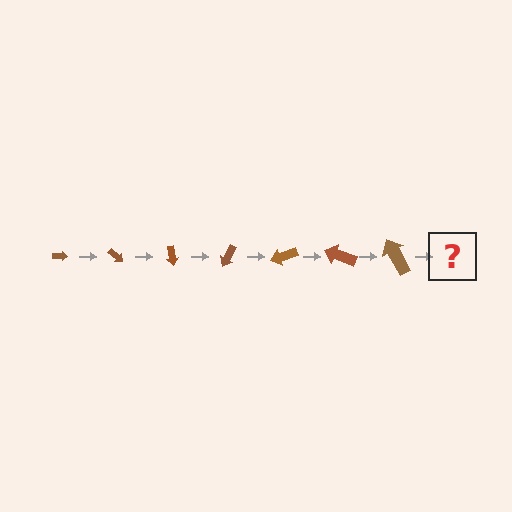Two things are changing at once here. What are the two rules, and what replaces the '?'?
The two rules are that the arrow grows larger each step and it rotates 40 degrees each step. The '?' should be an arrow, larger than the previous one and rotated 280 degrees from the start.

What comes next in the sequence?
The next element should be an arrow, larger than the previous one and rotated 280 degrees from the start.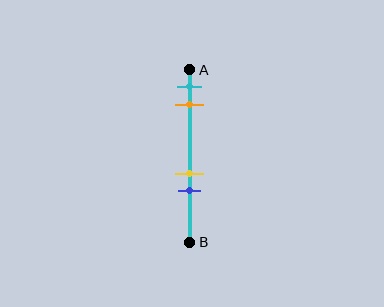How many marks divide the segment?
There are 4 marks dividing the segment.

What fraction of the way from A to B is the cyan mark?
The cyan mark is approximately 10% (0.1) of the way from A to B.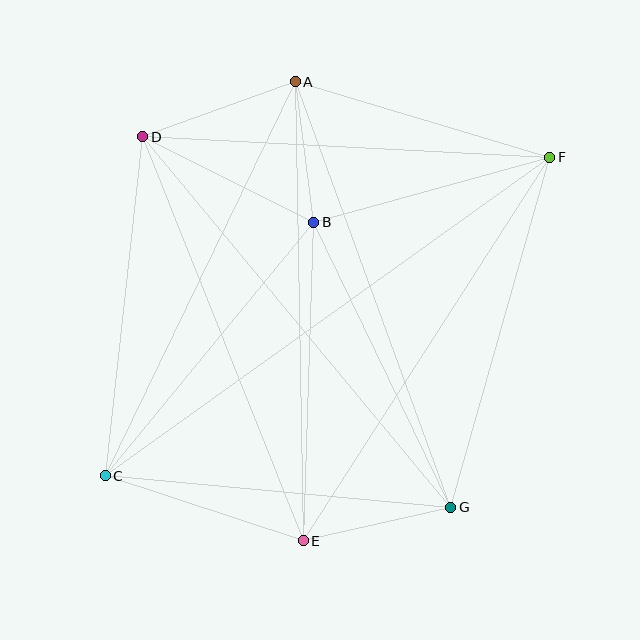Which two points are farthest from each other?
Points C and F are farthest from each other.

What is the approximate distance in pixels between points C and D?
The distance between C and D is approximately 341 pixels.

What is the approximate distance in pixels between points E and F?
The distance between E and F is approximately 456 pixels.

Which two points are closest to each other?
Points A and B are closest to each other.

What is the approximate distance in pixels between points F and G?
The distance between F and G is approximately 364 pixels.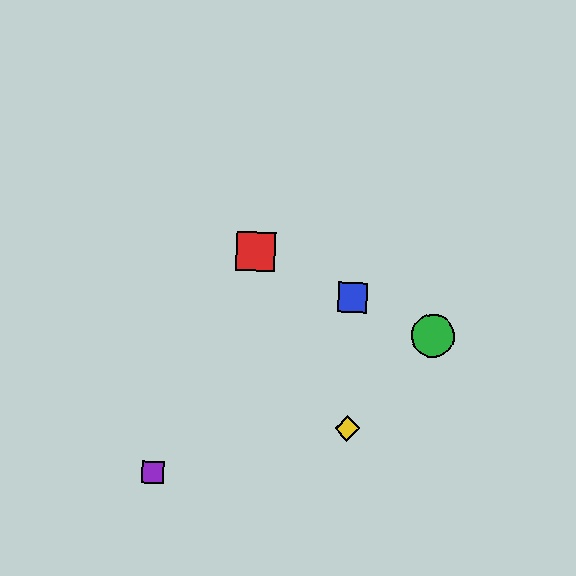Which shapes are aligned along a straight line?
The red square, the blue square, the green circle are aligned along a straight line.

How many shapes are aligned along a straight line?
3 shapes (the red square, the blue square, the green circle) are aligned along a straight line.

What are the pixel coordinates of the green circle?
The green circle is at (433, 336).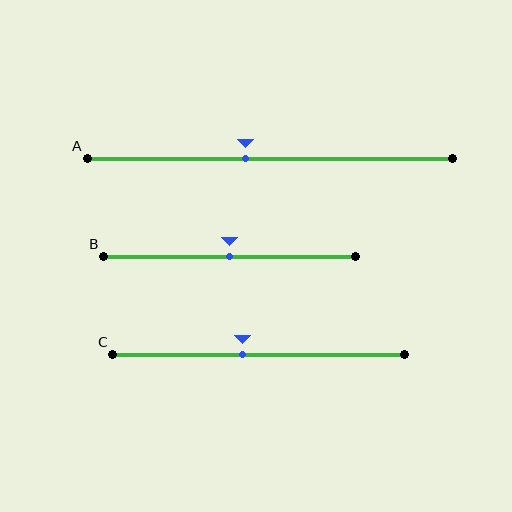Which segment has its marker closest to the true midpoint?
Segment B has its marker closest to the true midpoint.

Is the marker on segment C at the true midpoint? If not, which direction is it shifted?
No, the marker on segment C is shifted to the left by about 5% of the segment length.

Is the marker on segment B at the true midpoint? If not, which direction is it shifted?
Yes, the marker on segment B is at the true midpoint.